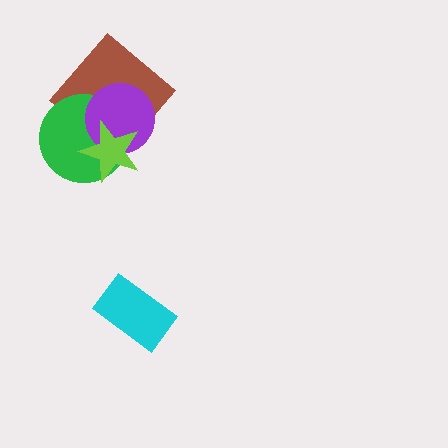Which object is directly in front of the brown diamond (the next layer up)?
The green circle is directly in front of the brown diamond.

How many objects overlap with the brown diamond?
3 objects overlap with the brown diamond.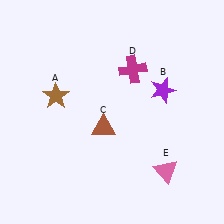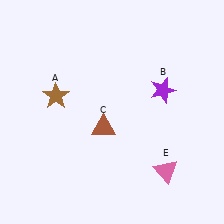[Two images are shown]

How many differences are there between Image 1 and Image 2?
There is 1 difference between the two images.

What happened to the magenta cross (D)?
The magenta cross (D) was removed in Image 2. It was in the top-right area of Image 1.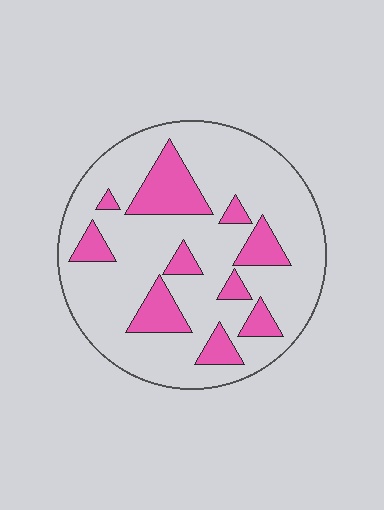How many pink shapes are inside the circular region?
10.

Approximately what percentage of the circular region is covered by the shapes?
Approximately 20%.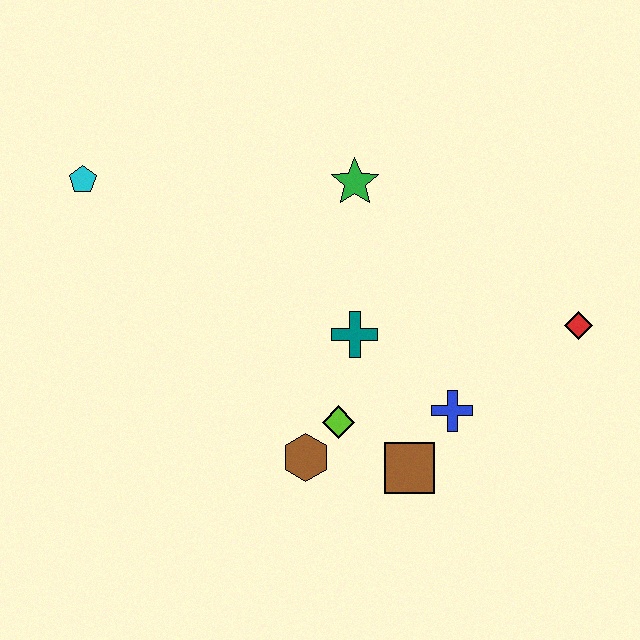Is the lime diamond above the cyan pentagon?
No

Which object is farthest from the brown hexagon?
The cyan pentagon is farthest from the brown hexagon.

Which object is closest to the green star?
The teal cross is closest to the green star.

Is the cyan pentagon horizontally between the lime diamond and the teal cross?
No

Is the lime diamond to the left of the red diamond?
Yes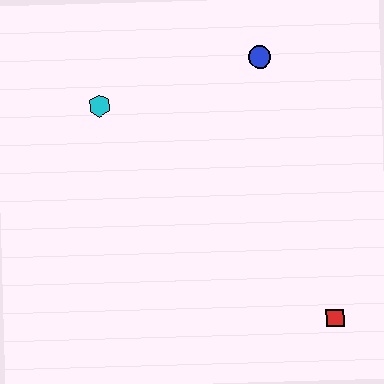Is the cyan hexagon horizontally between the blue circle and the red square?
No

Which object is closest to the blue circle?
The cyan hexagon is closest to the blue circle.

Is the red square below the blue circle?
Yes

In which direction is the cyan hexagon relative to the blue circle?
The cyan hexagon is to the left of the blue circle.